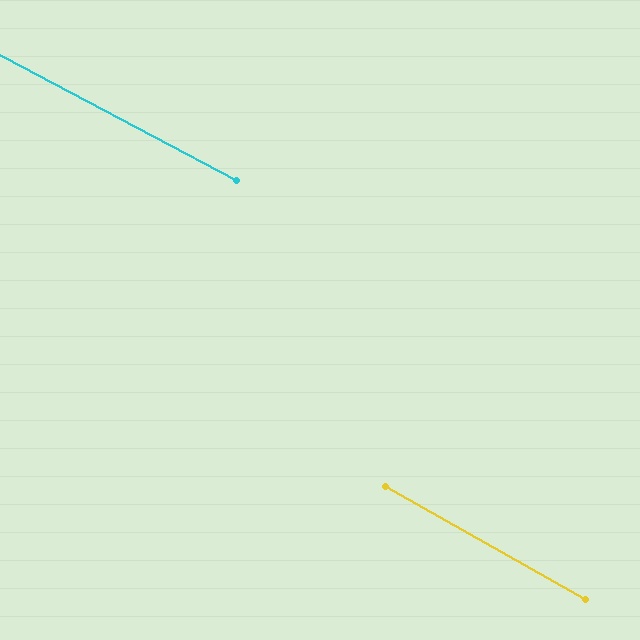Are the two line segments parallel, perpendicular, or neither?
Parallel — their directions differ by only 1.8°.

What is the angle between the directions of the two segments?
Approximately 2 degrees.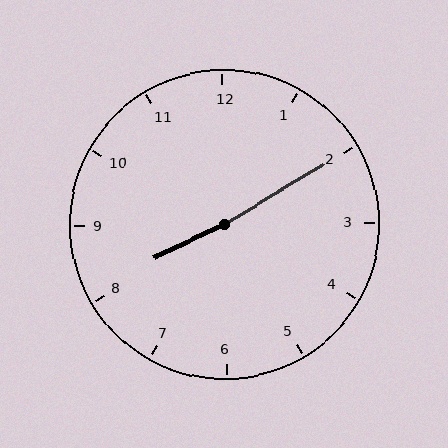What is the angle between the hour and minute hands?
Approximately 175 degrees.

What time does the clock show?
8:10.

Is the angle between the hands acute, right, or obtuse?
It is obtuse.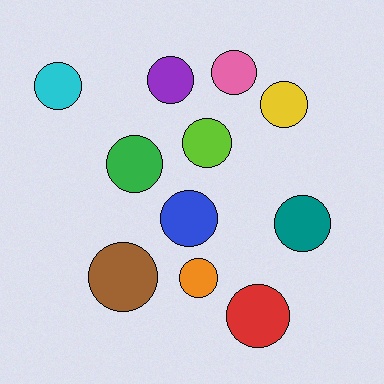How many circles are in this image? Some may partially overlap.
There are 11 circles.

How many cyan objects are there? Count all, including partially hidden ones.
There is 1 cyan object.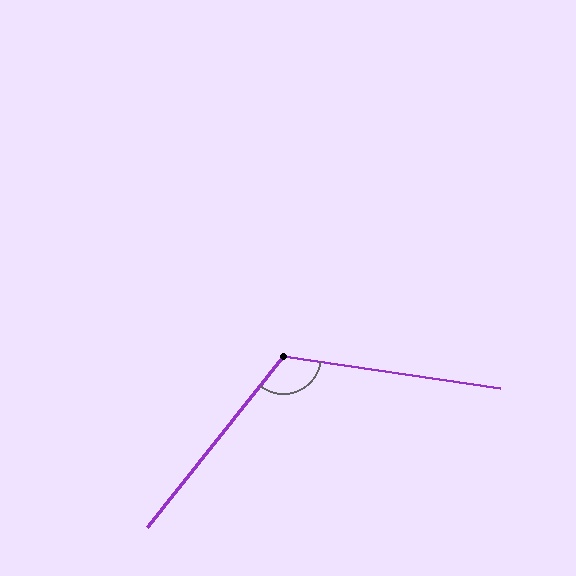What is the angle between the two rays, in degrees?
Approximately 120 degrees.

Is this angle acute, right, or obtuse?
It is obtuse.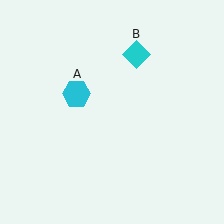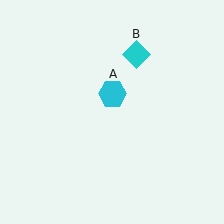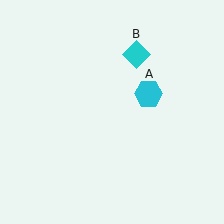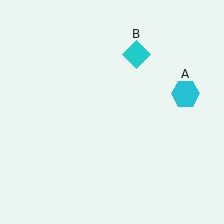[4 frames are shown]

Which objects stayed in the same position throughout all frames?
Cyan diamond (object B) remained stationary.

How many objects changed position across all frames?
1 object changed position: cyan hexagon (object A).